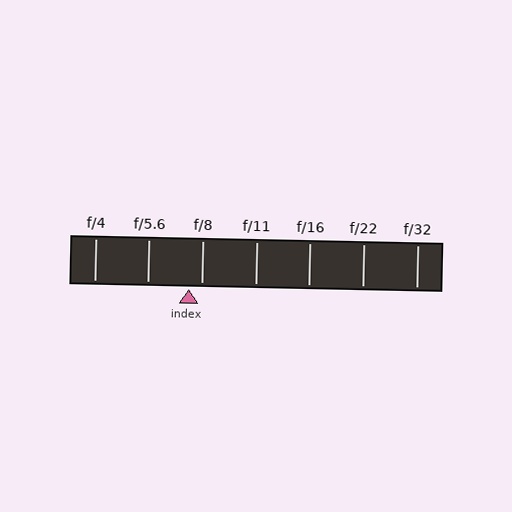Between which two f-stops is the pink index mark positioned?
The index mark is between f/5.6 and f/8.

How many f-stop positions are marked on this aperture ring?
There are 7 f-stop positions marked.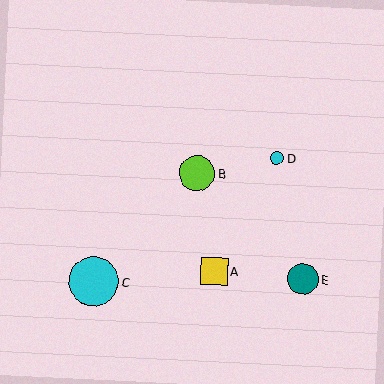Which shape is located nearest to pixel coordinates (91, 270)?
The cyan circle (labeled C) at (94, 282) is nearest to that location.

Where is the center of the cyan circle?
The center of the cyan circle is at (277, 158).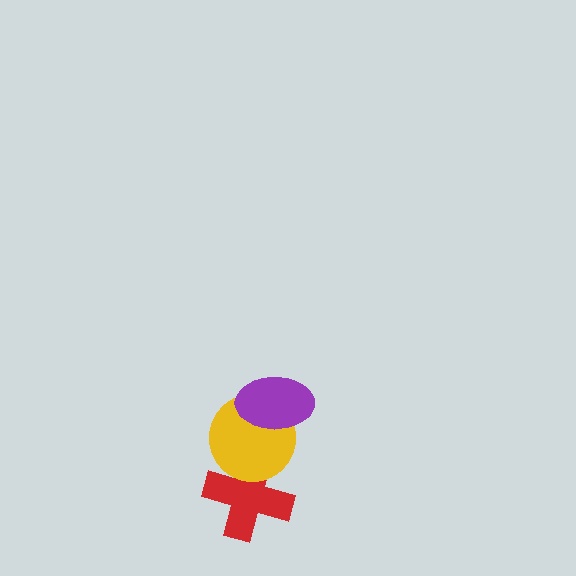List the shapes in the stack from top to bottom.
From top to bottom: the purple ellipse, the yellow circle, the red cross.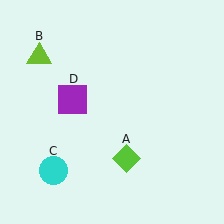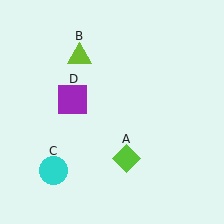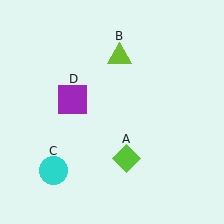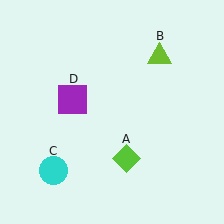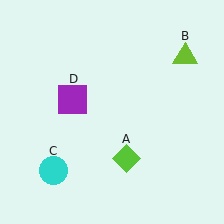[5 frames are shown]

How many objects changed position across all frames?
1 object changed position: lime triangle (object B).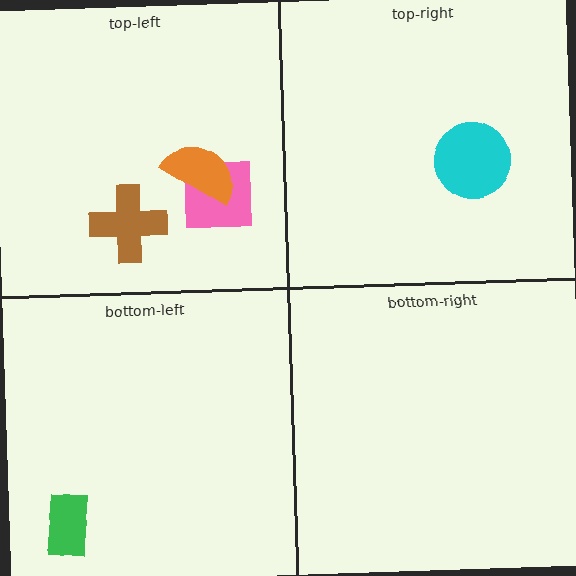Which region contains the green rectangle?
The bottom-left region.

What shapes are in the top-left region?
The brown cross, the pink square, the orange semicircle.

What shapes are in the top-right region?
The cyan circle.